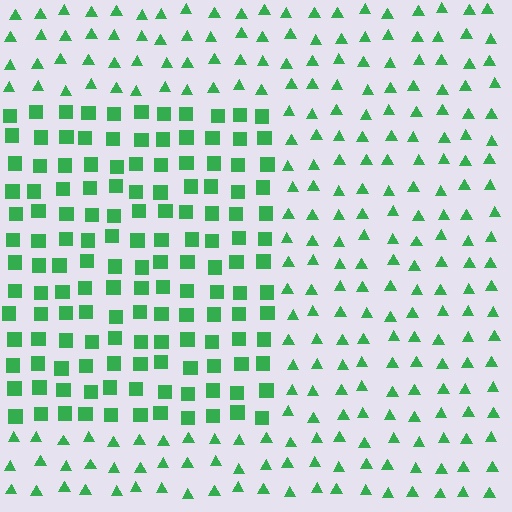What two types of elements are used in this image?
The image uses squares inside the rectangle region and triangles outside it.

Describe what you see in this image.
The image is filled with small green elements arranged in a uniform grid. A rectangle-shaped region contains squares, while the surrounding area contains triangles. The boundary is defined purely by the change in element shape.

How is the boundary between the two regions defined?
The boundary is defined by a change in element shape: squares inside vs. triangles outside. All elements share the same color and spacing.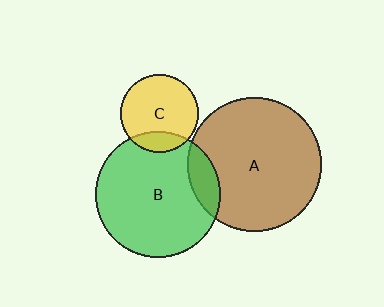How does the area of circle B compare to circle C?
Approximately 2.6 times.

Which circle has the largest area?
Circle A (brown).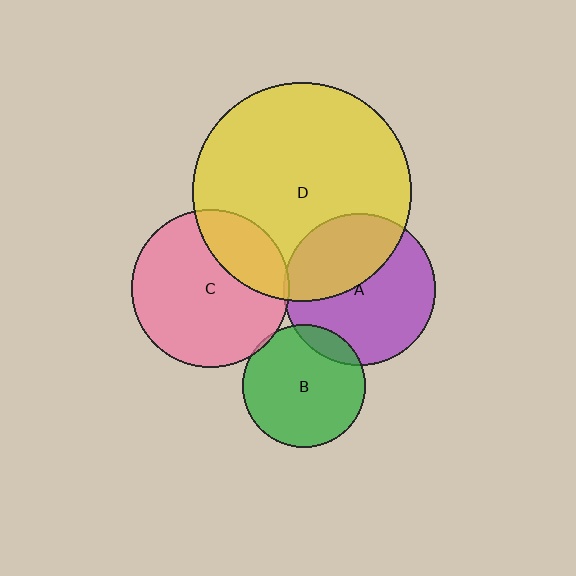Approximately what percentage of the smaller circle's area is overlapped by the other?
Approximately 10%.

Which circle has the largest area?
Circle D (yellow).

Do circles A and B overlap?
Yes.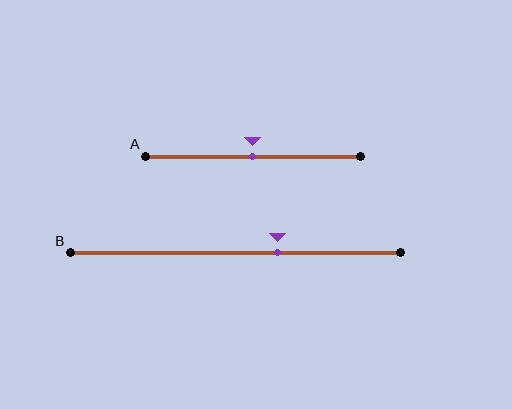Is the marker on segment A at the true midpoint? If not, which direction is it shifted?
Yes, the marker on segment A is at the true midpoint.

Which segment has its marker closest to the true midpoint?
Segment A has its marker closest to the true midpoint.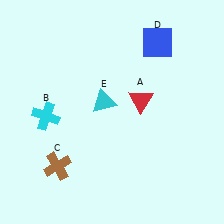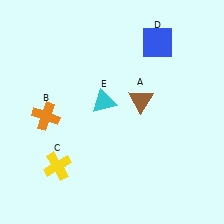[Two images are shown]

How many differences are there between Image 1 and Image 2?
There are 3 differences between the two images.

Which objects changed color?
A changed from red to brown. B changed from cyan to orange. C changed from brown to yellow.